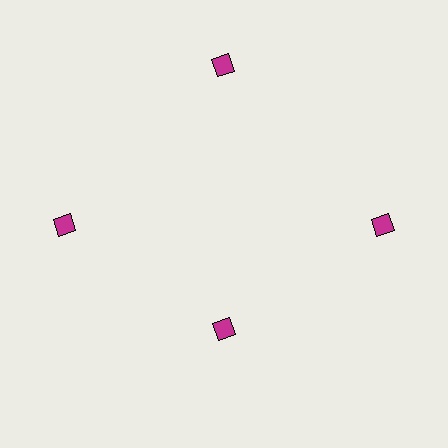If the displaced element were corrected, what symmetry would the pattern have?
It would have 4-fold rotational symmetry — the pattern would map onto itself every 90 degrees.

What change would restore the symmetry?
The symmetry would be restored by moving it outward, back onto the ring so that all 4 diamonds sit at equal angles and equal distance from the center.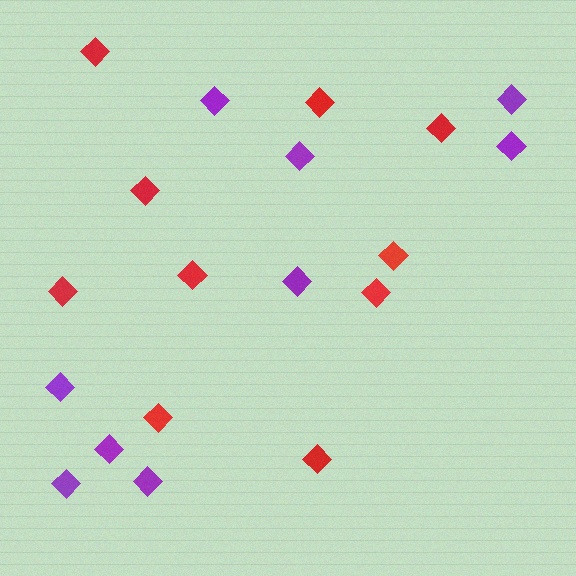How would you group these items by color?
There are 2 groups: one group of red diamonds (10) and one group of purple diamonds (9).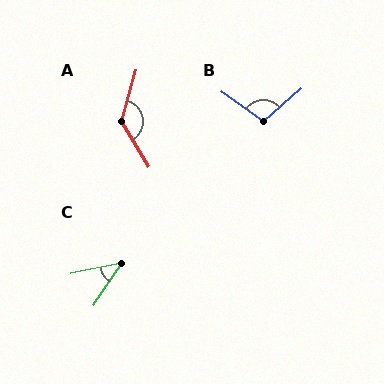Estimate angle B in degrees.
Approximately 104 degrees.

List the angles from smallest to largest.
C (45°), B (104°), A (133°).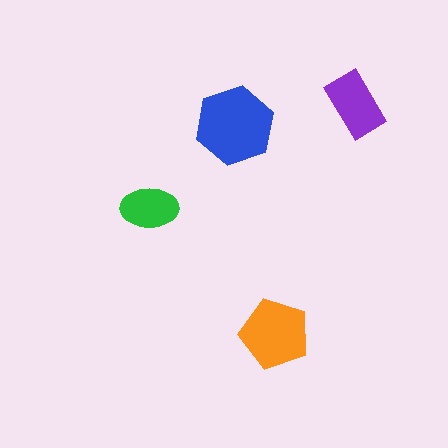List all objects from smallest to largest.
The green ellipse, the purple rectangle, the orange pentagon, the blue hexagon.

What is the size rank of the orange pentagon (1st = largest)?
2nd.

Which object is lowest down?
The orange pentagon is bottommost.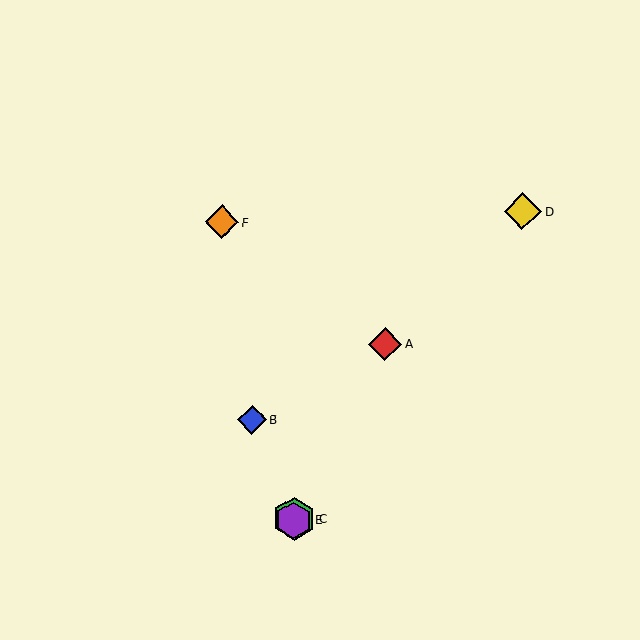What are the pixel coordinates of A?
Object A is at (385, 344).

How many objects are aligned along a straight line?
3 objects (A, C, E) are aligned along a straight line.